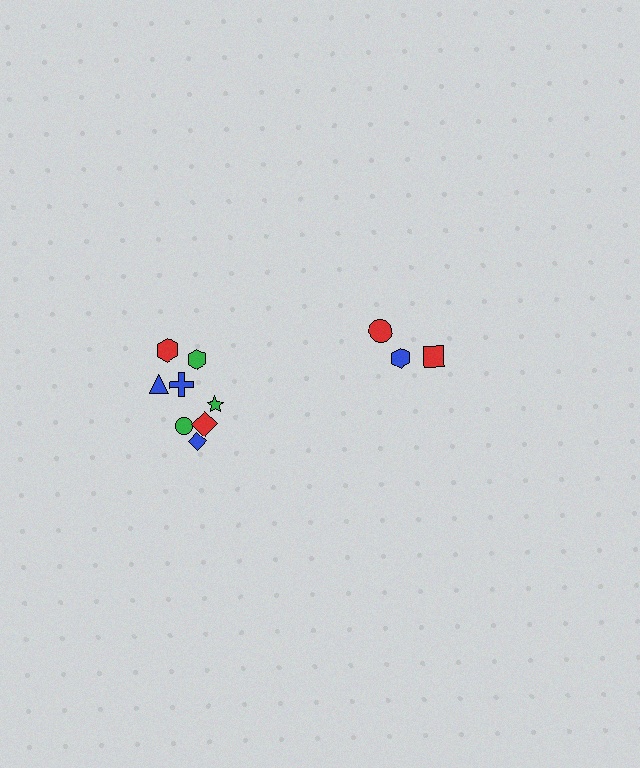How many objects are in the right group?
There are 3 objects.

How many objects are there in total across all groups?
There are 11 objects.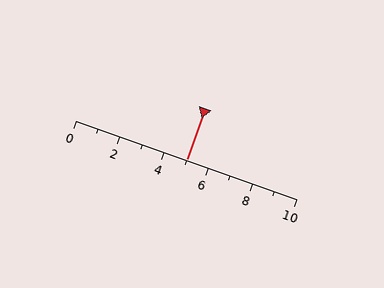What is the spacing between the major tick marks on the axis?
The major ticks are spaced 2 apart.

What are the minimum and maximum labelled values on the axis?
The axis runs from 0 to 10.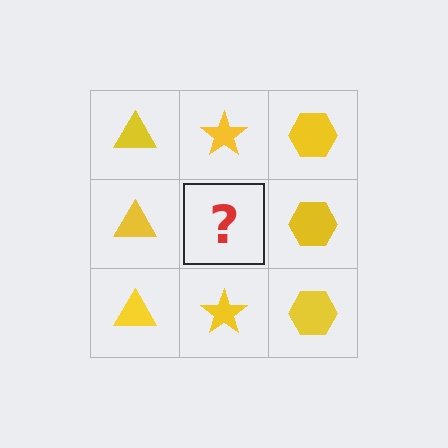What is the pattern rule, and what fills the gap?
The rule is that each column has a consistent shape. The gap should be filled with a yellow star.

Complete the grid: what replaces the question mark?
The question mark should be replaced with a yellow star.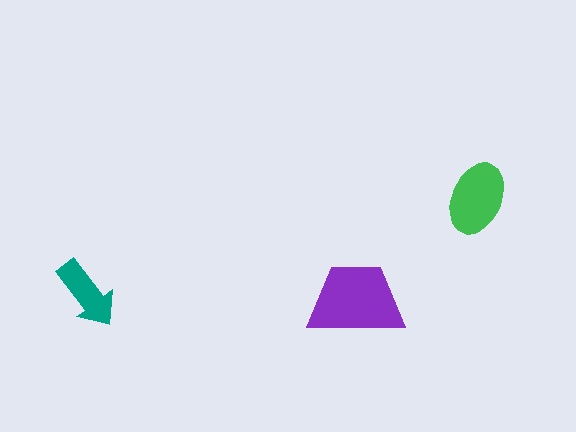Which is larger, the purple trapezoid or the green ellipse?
The purple trapezoid.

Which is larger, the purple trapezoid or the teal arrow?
The purple trapezoid.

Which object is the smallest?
The teal arrow.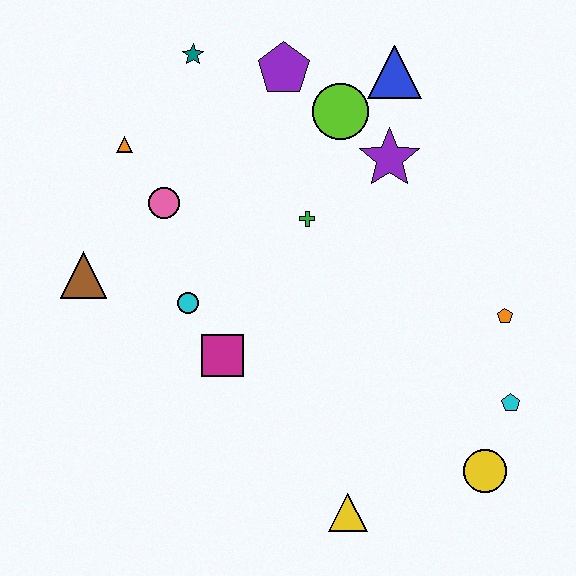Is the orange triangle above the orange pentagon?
Yes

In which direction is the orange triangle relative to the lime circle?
The orange triangle is to the left of the lime circle.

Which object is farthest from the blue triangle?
The yellow triangle is farthest from the blue triangle.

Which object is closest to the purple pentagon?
The lime circle is closest to the purple pentagon.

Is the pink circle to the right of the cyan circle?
No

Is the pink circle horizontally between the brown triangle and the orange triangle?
No